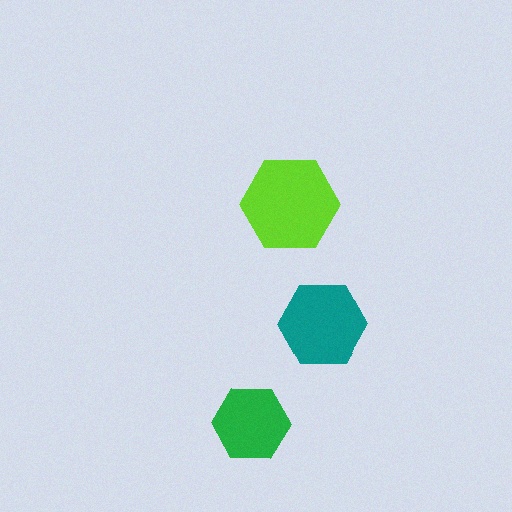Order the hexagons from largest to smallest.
the lime one, the teal one, the green one.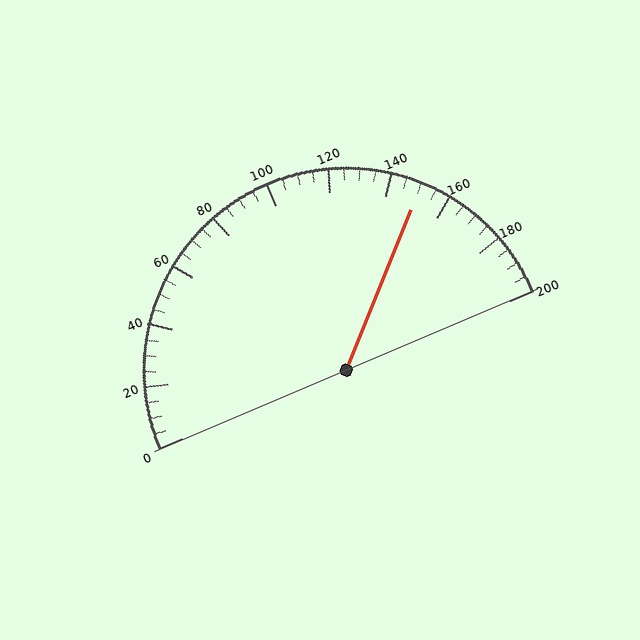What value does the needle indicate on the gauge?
The needle indicates approximately 150.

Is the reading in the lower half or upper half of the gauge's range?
The reading is in the upper half of the range (0 to 200).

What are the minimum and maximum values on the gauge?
The gauge ranges from 0 to 200.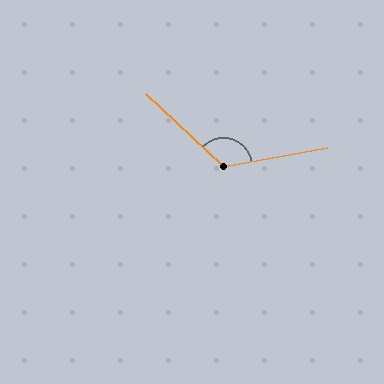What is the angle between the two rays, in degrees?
Approximately 127 degrees.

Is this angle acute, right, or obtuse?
It is obtuse.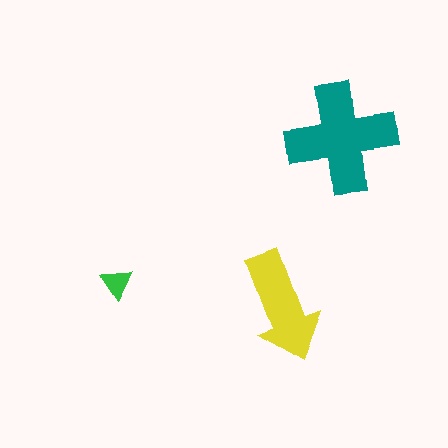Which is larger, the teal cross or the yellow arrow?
The teal cross.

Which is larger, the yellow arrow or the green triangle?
The yellow arrow.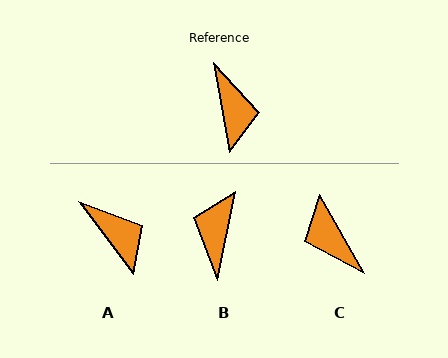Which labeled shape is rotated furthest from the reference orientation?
C, about 161 degrees away.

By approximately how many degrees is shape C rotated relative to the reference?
Approximately 161 degrees clockwise.